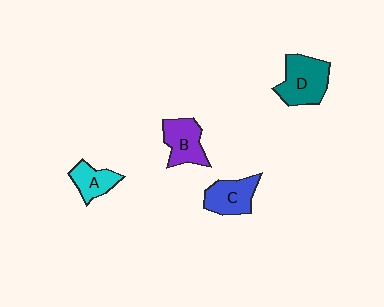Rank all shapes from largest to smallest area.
From largest to smallest: D (teal), C (blue), B (purple), A (cyan).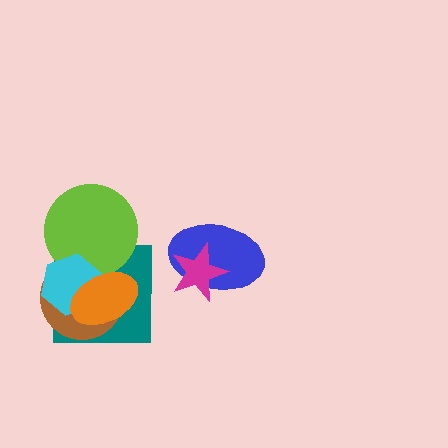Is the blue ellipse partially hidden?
Yes, it is partially covered by another shape.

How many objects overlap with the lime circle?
4 objects overlap with the lime circle.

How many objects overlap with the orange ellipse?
4 objects overlap with the orange ellipse.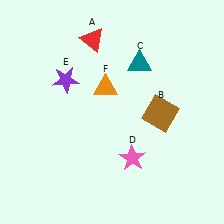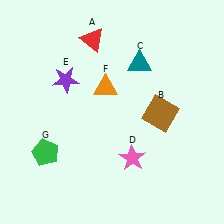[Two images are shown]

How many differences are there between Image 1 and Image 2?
There is 1 difference between the two images.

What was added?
A green pentagon (G) was added in Image 2.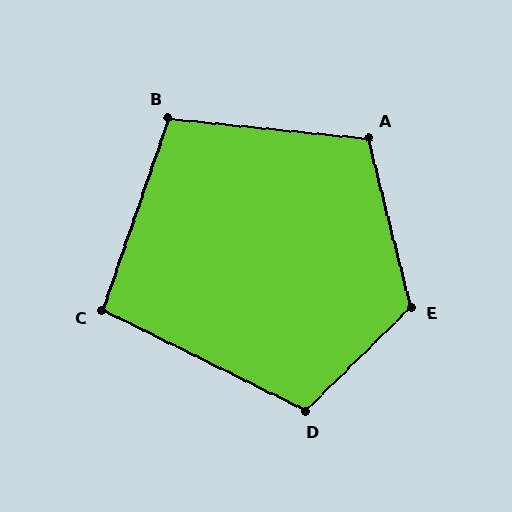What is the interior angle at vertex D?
Approximately 109 degrees (obtuse).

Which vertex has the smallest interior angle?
C, at approximately 98 degrees.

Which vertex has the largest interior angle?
E, at approximately 121 degrees.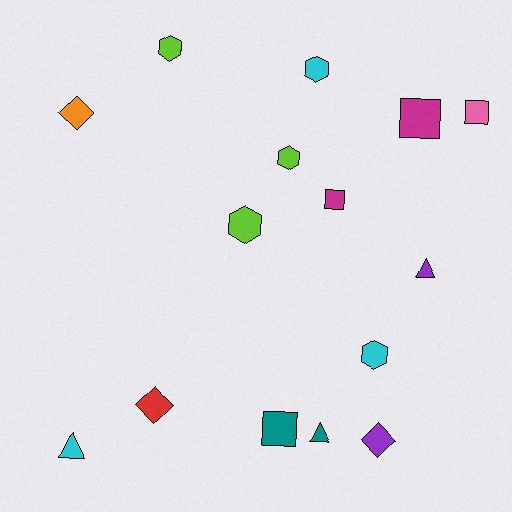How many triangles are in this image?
There are 3 triangles.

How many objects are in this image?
There are 15 objects.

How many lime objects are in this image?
There are 3 lime objects.